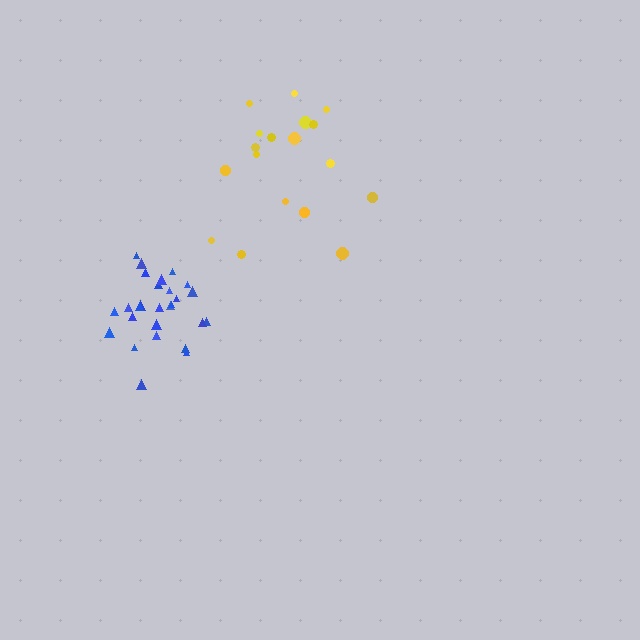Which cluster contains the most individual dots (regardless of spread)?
Blue (27).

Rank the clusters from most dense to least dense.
blue, yellow.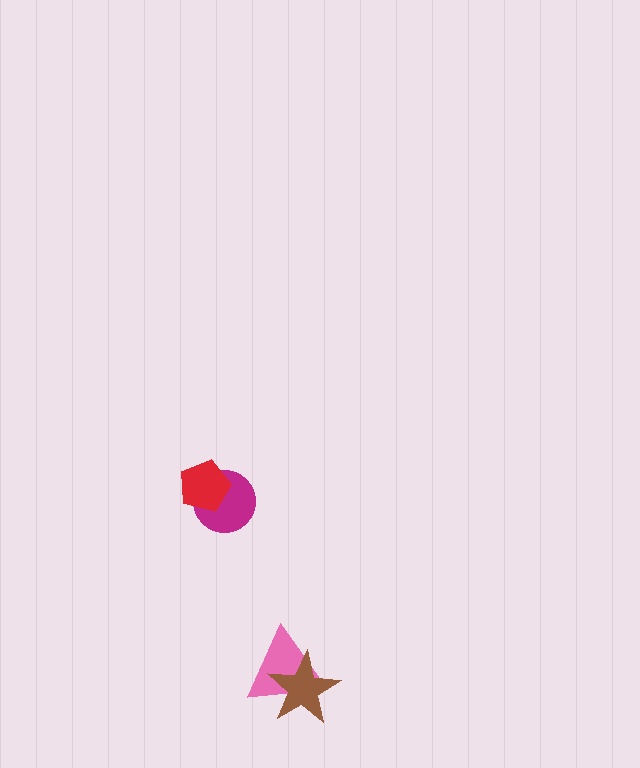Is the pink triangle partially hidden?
Yes, it is partially covered by another shape.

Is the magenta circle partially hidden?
Yes, it is partially covered by another shape.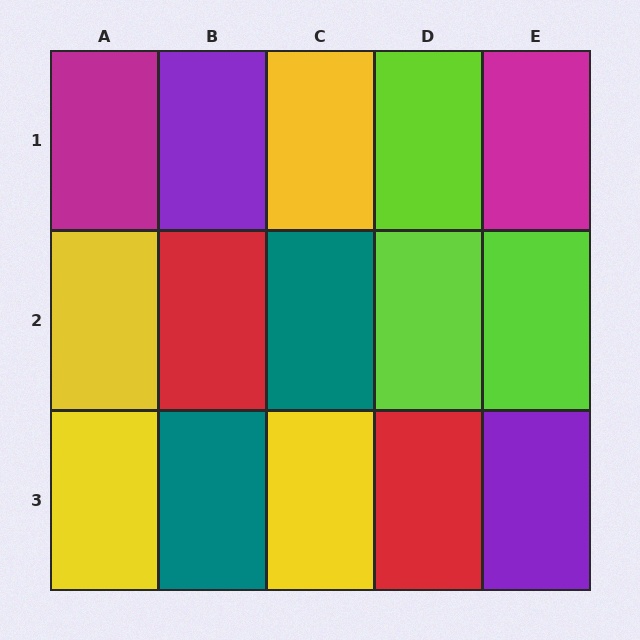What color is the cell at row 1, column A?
Magenta.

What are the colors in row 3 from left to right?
Yellow, teal, yellow, red, purple.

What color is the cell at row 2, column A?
Yellow.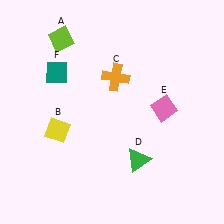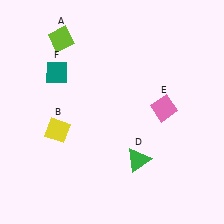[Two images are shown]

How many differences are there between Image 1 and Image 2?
There is 1 difference between the two images.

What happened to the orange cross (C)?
The orange cross (C) was removed in Image 2. It was in the top-right area of Image 1.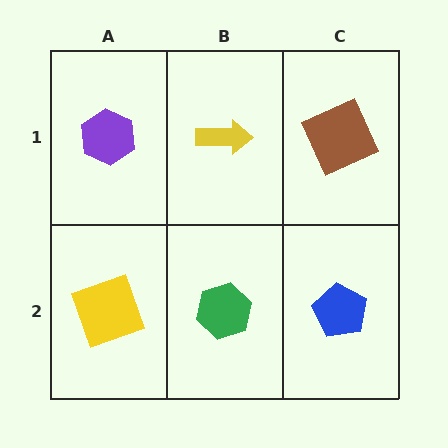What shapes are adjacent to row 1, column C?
A blue pentagon (row 2, column C), a yellow arrow (row 1, column B).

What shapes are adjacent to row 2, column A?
A purple hexagon (row 1, column A), a green hexagon (row 2, column B).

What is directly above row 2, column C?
A brown square.